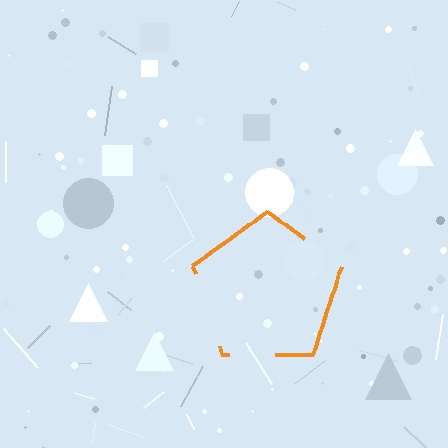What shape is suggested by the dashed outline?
The dashed outline suggests a pentagon.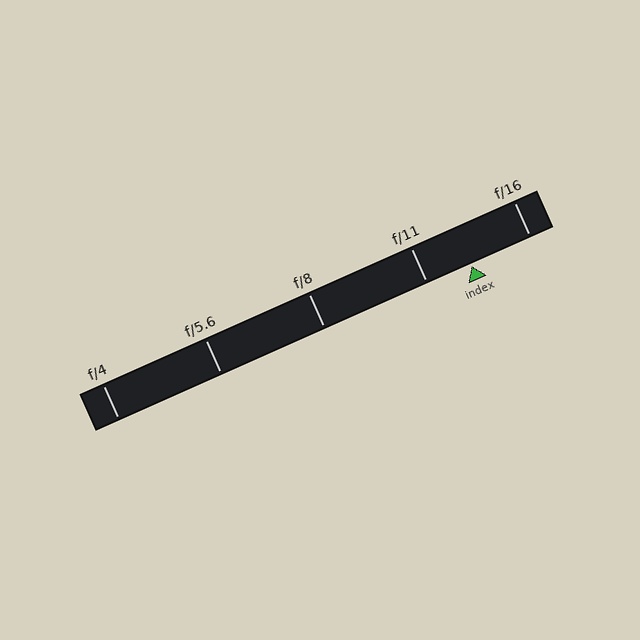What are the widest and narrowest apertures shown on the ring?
The widest aperture shown is f/4 and the narrowest is f/16.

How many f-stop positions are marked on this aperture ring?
There are 5 f-stop positions marked.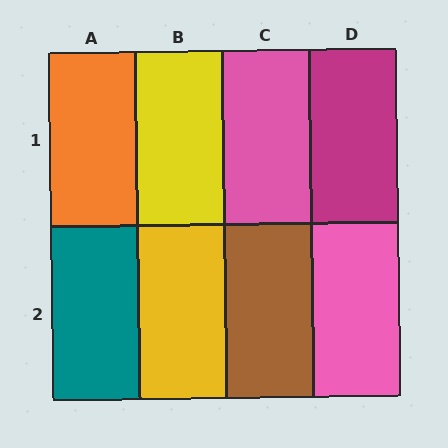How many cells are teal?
1 cell is teal.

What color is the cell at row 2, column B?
Yellow.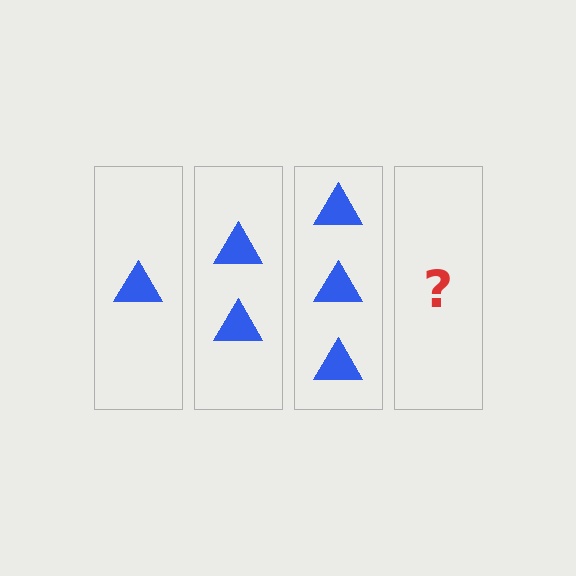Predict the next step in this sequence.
The next step is 4 triangles.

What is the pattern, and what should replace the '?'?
The pattern is that each step adds one more triangle. The '?' should be 4 triangles.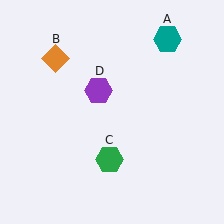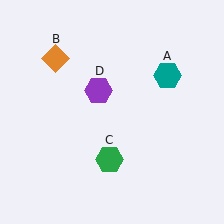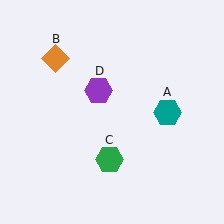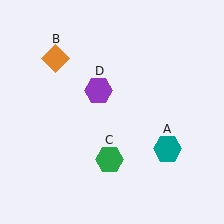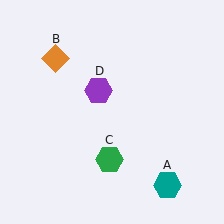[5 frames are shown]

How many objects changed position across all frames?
1 object changed position: teal hexagon (object A).